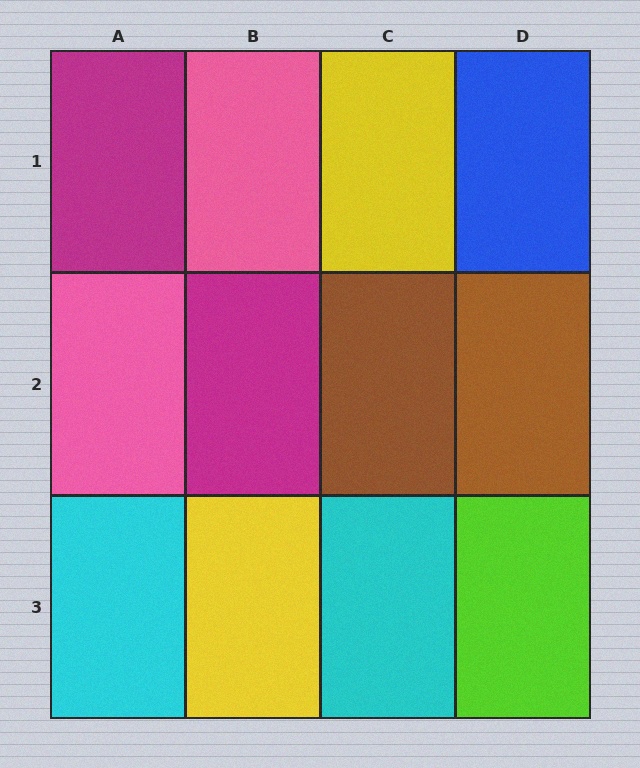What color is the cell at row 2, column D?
Brown.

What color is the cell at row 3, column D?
Lime.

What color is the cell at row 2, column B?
Magenta.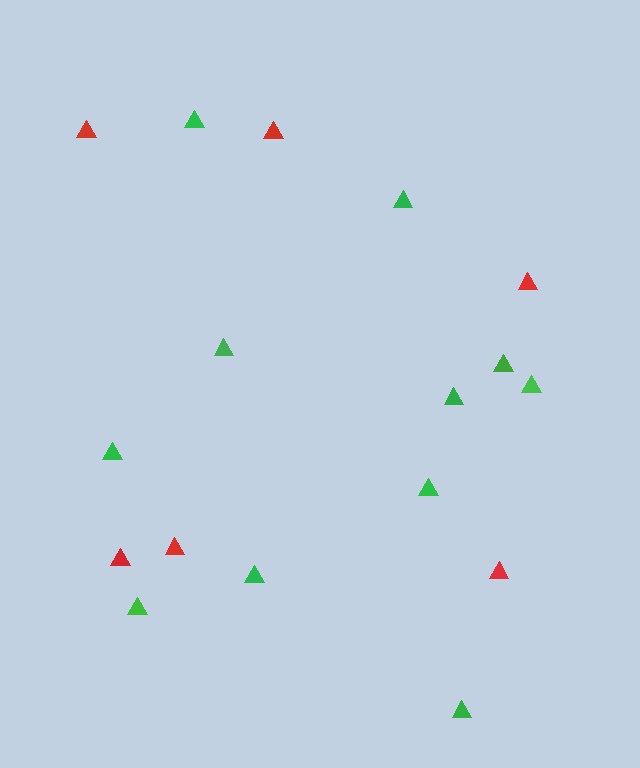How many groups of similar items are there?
There are 2 groups: one group of green triangles (11) and one group of red triangles (6).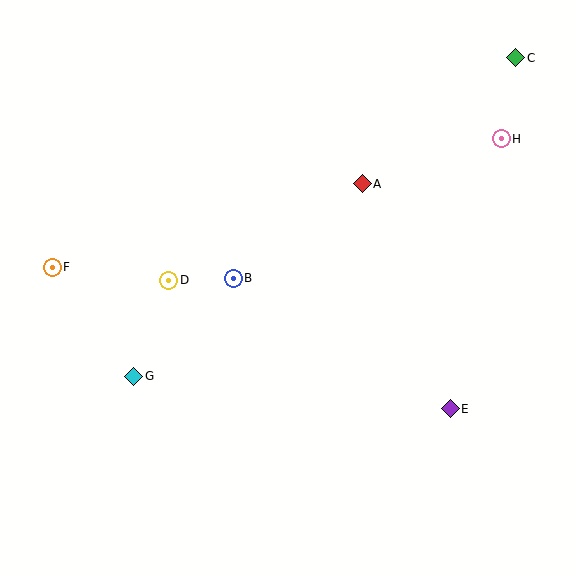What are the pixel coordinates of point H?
Point H is at (501, 139).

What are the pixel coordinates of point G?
Point G is at (134, 376).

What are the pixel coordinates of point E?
Point E is at (450, 409).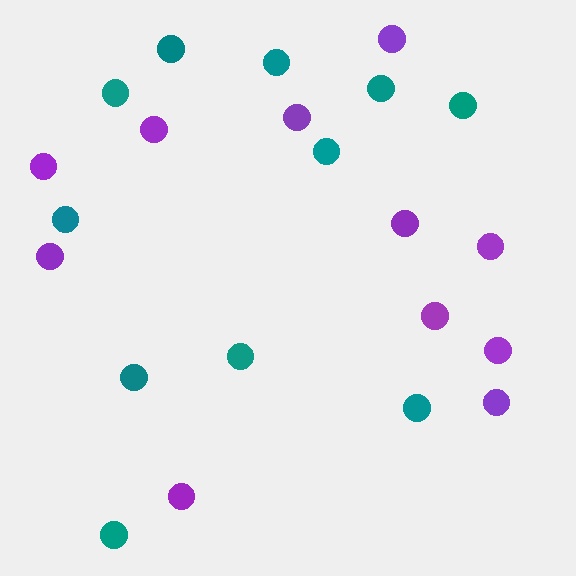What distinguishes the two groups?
There are 2 groups: one group of teal circles (11) and one group of purple circles (11).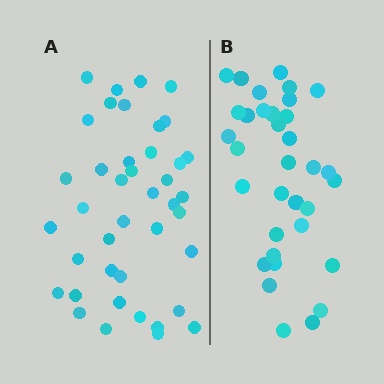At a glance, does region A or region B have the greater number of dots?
Region A (the left region) has more dots.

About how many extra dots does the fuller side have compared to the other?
Region A has roughly 8 or so more dots than region B.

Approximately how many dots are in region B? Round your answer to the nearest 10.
About 30 dots. (The exact count is 34, which rounds to 30.)